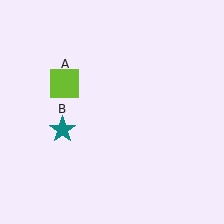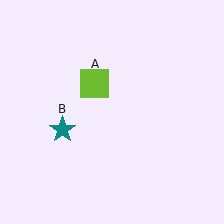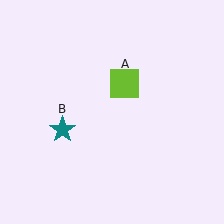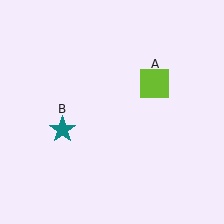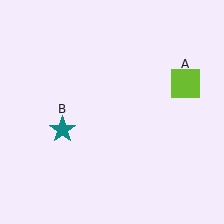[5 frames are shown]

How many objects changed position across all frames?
1 object changed position: lime square (object A).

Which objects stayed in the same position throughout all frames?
Teal star (object B) remained stationary.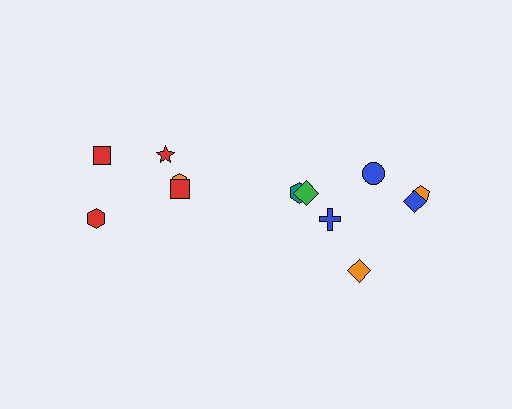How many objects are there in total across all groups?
There are 12 objects.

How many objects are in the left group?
There are 5 objects.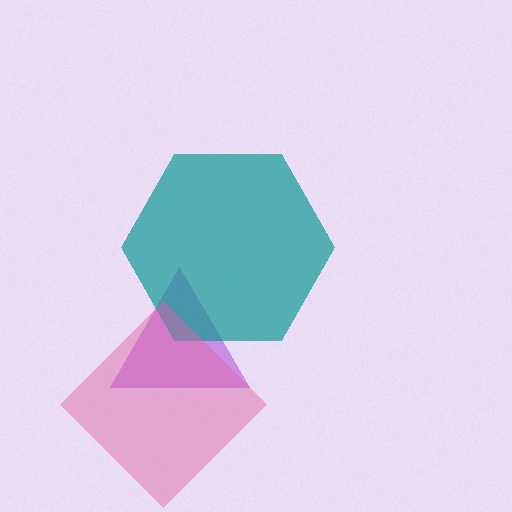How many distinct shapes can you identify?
There are 3 distinct shapes: a purple triangle, a teal hexagon, a pink diamond.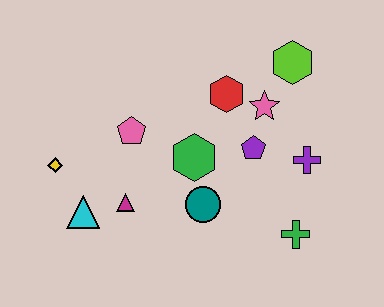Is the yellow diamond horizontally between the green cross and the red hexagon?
No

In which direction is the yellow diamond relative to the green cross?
The yellow diamond is to the left of the green cross.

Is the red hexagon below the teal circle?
No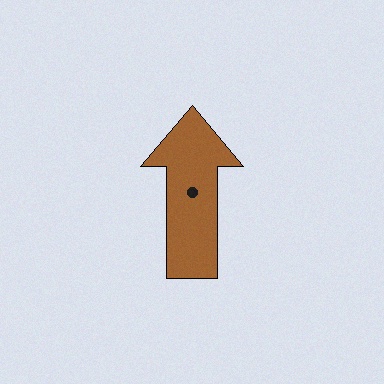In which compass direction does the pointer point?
North.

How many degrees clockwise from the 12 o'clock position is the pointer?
Approximately 0 degrees.